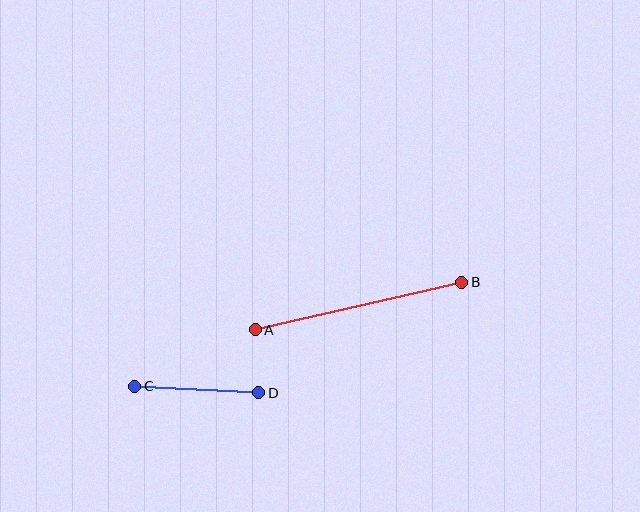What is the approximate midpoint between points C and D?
The midpoint is at approximately (197, 390) pixels.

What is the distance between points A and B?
The distance is approximately 212 pixels.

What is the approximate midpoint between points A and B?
The midpoint is at approximately (358, 306) pixels.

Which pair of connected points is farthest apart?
Points A and B are farthest apart.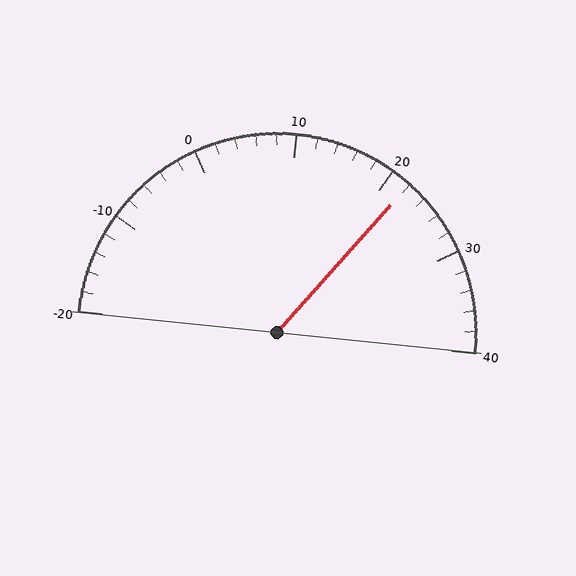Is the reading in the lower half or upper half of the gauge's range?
The reading is in the upper half of the range (-20 to 40).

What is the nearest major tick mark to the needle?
The nearest major tick mark is 20.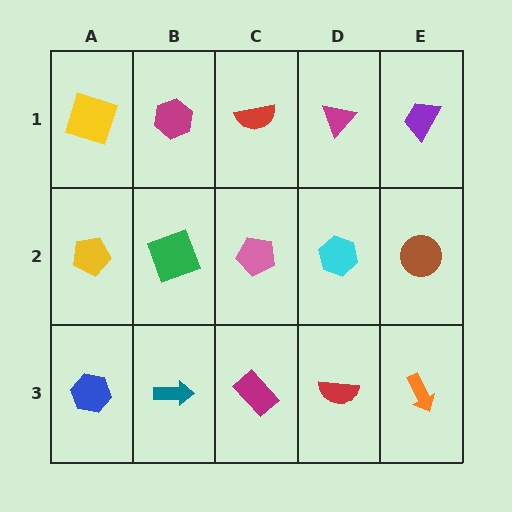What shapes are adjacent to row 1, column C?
A pink pentagon (row 2, column C), a magenta hexagon (row 1, column B), a magenta triangle (row 1, column D).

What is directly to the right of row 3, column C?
A red semicircle.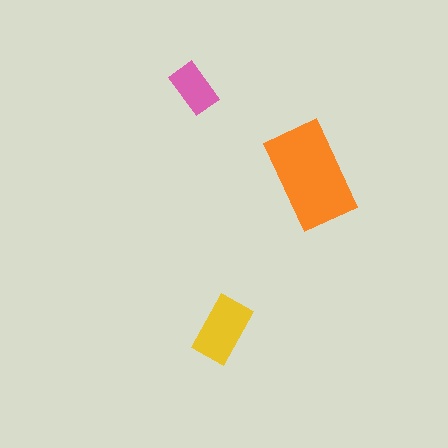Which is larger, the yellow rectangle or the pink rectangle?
The yellow one.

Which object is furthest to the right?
The orange rectangle is rightmost.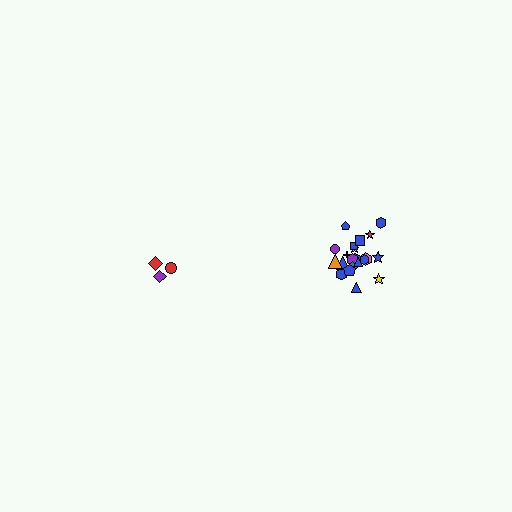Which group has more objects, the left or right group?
The right group.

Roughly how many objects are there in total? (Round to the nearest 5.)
Roughly 25 objects in total.